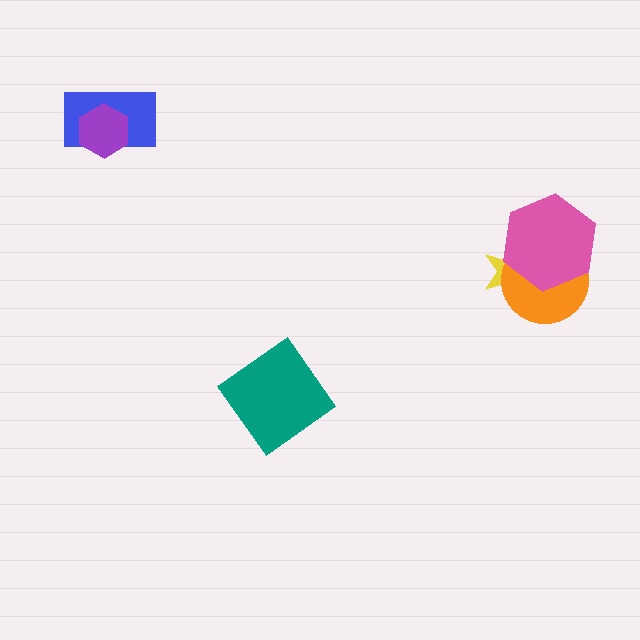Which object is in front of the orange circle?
The pink hexagon is in front of the orange circle.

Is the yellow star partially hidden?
Yes, it is partially covered by another shape.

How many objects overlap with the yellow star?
2 objects overlap with the yellow star.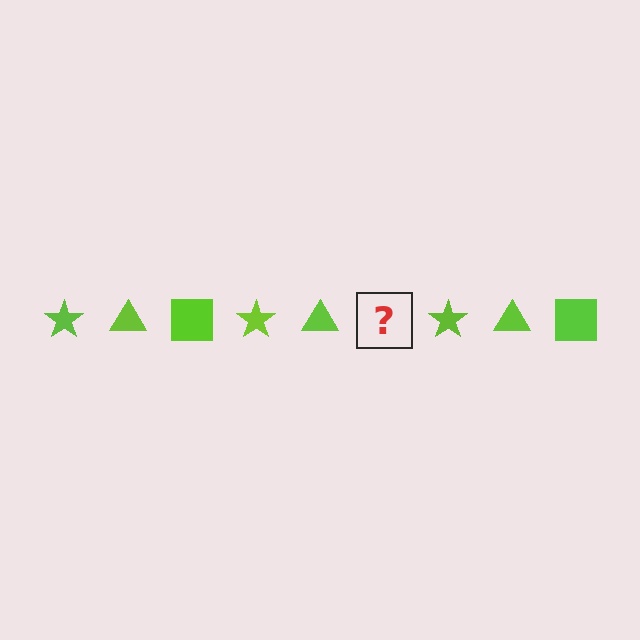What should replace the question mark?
The question mark should be replaced with a lime square.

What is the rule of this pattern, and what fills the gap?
The rule is that the pattern cycles through star, triangle, square shapes in lime. The gap should be filled with a lime square.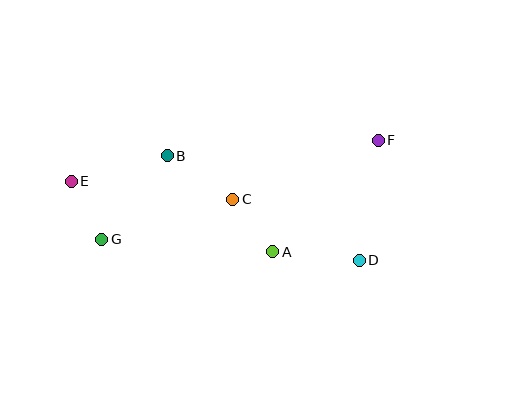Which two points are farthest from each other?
Points E and F are farthest from each other.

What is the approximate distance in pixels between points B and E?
The distance between B and E is approximately 99 pixels.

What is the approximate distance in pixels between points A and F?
The distance between A and F is approximately 154 pixels.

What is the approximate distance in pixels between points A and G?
The distance between A and G is approximately 171 pixels.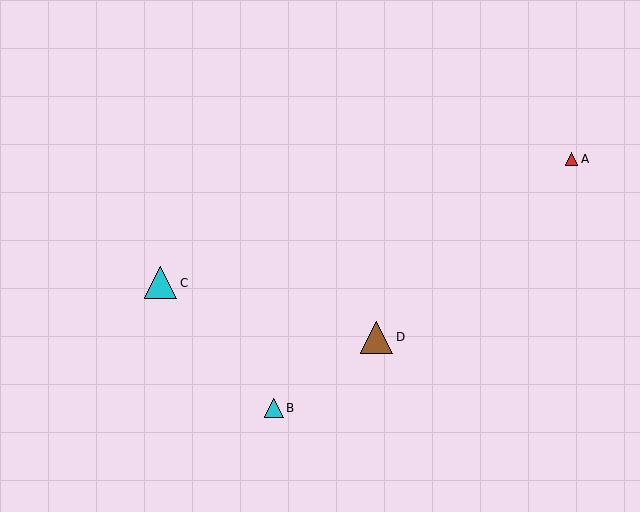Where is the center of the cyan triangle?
The center of the cyan triangle is at (274, 408).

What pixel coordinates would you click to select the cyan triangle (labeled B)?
Click at (274, 408) to select the cyan triangle B.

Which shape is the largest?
The cyan triangle (labeled C) is the largest.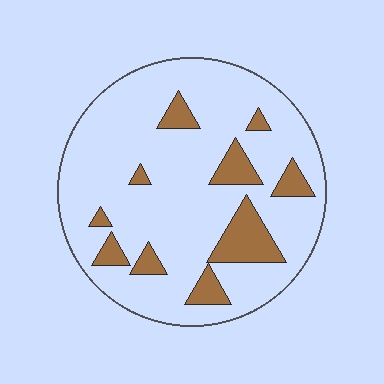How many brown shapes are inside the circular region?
10.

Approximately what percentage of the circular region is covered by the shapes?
Approximately 15%.